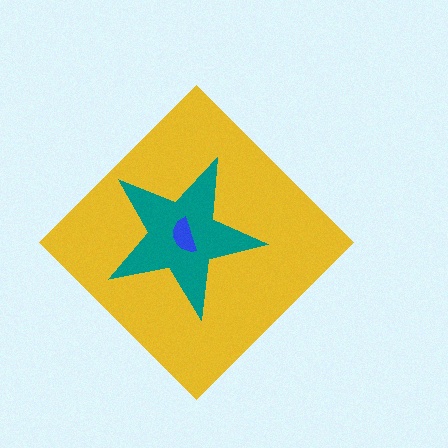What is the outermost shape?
The yellow diamond.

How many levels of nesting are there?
3.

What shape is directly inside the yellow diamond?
The teal star.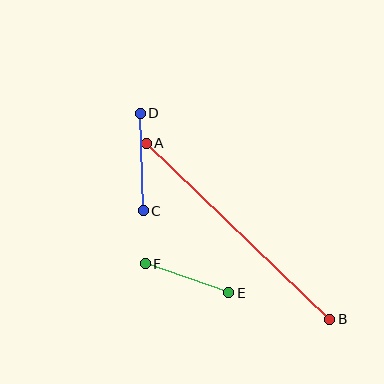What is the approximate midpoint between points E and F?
The midpoint is at approximately (187, 278) pixels.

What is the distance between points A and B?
The distance is approximately 254 pixels.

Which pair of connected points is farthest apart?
Points A and B are farthest apart.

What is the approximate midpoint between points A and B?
The midpoint is at approximately (238, 231) pixels.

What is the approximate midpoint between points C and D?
The midpoint is at approximately (142, 162) pixels.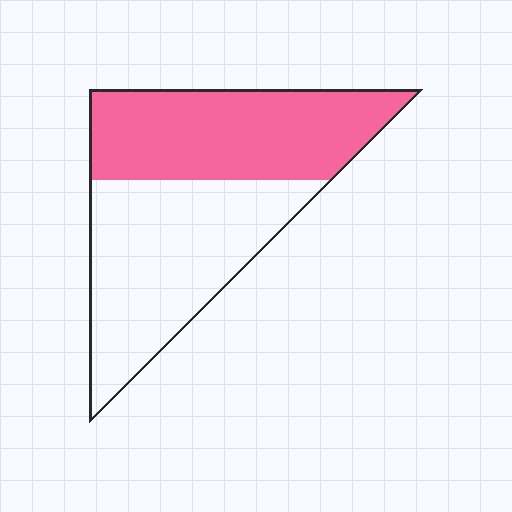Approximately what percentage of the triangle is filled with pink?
Approximately 45%.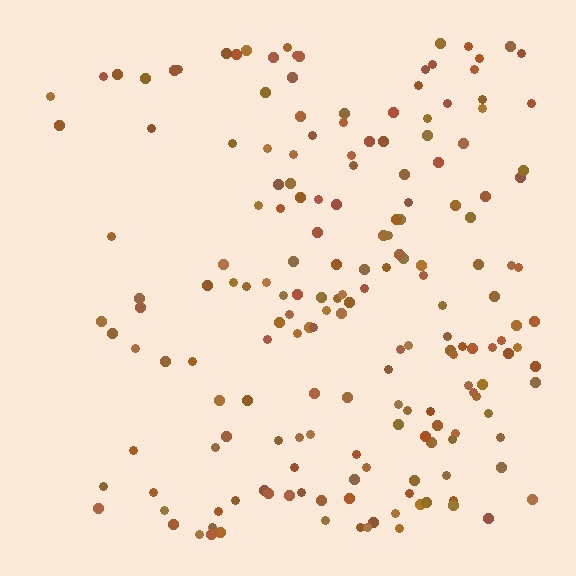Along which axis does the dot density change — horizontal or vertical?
Horizontal.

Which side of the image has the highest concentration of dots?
The right.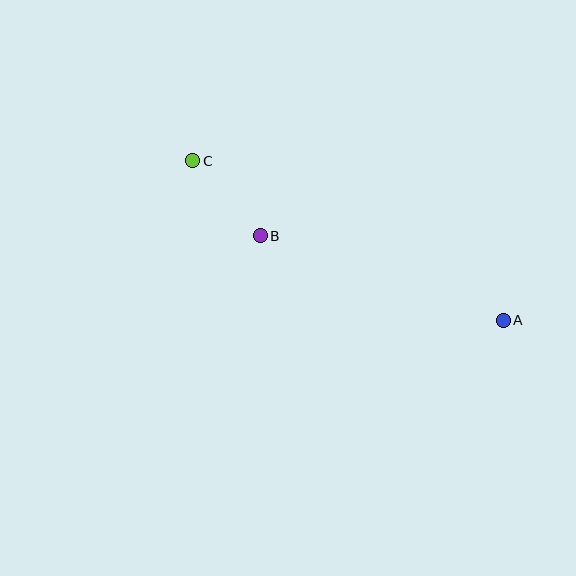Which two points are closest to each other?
Points B and C are closest to each other.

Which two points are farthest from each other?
Points A and C are farthest from each other.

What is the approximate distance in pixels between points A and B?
The distance between A and B is approximately 257 pixels.